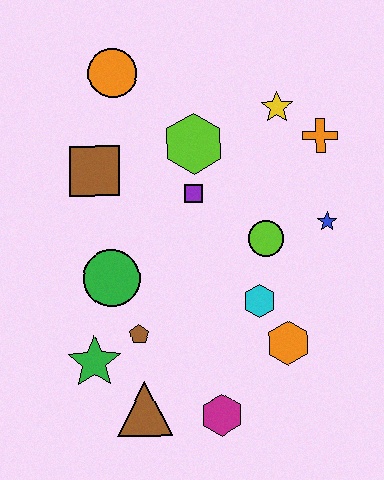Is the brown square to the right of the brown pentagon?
No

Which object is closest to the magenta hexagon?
The brown triangle is closest to the magenta hexagon.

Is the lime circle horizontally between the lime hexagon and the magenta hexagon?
No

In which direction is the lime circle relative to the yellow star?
The lime circle is below the yellow star.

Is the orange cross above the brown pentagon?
Yes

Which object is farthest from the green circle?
The orange cross is farthest from the green circle.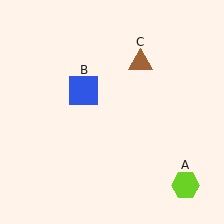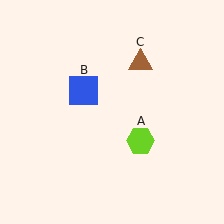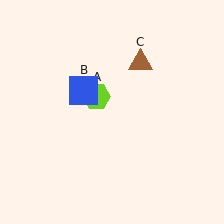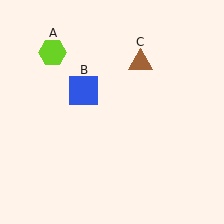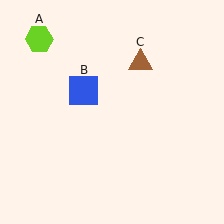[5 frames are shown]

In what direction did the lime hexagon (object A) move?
The lime hexagon (object A) moved up and to the left.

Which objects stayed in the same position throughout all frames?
Blue square (object B) and brown triangle (object C) remained stationary.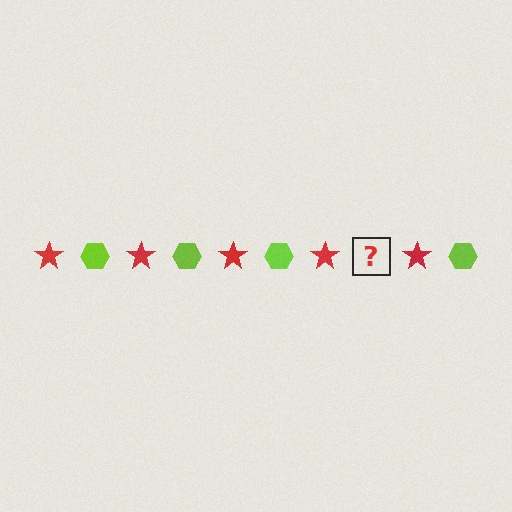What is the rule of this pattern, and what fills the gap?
The rule is that the pattern alternates between red star and lime hexagon. The gap should be filled with a lime hexagon.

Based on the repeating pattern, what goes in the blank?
The blank should be a lime hexagon.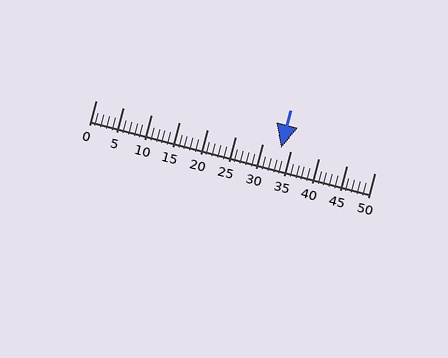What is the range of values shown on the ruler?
The ruler shows values from 0 to 50.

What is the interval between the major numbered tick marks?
The major tick marks are spaced 5 units apart.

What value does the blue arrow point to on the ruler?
The blue arrow points to approximately 33.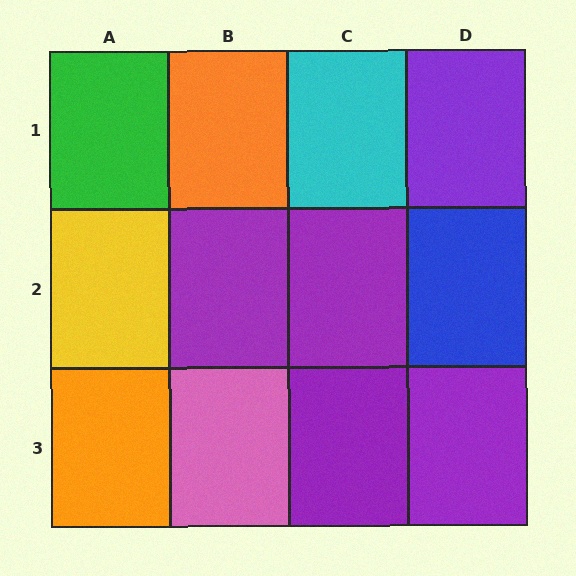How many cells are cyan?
1 cell is cyan.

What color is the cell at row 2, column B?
Purple.